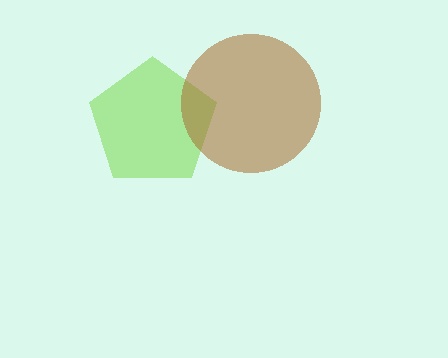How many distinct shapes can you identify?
There are 2 distinct shapes: a lime pentagon, a brown circle.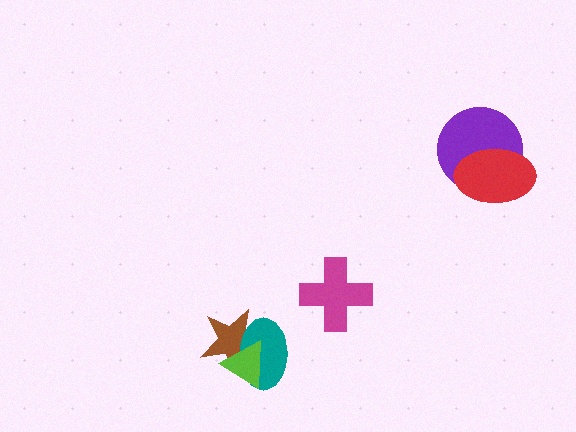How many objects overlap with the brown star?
2 objects overlap with the brown star.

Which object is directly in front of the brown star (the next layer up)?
The teal ellipse is directly in front of the brown star.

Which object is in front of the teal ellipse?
The lime triangle is in front of the teal ellipse.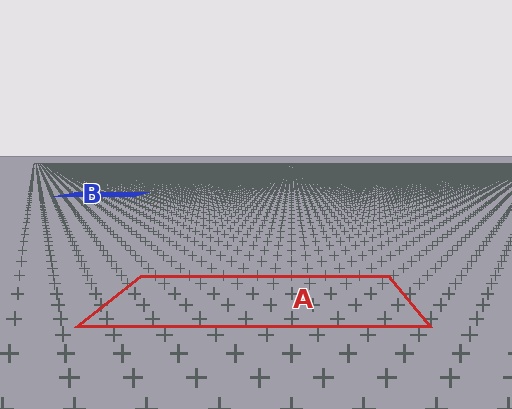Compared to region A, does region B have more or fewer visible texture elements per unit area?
Region B has more texture elements per unit area — they are packed more densely because it is farther away.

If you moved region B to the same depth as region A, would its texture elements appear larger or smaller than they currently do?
They would appear larger. At a closer depth, the same texture elements are projected at a bigger on-screen size.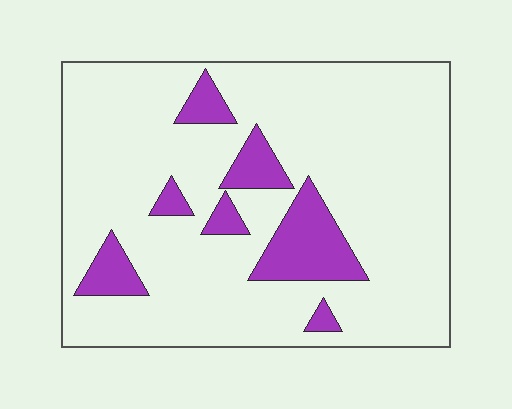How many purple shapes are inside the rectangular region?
7.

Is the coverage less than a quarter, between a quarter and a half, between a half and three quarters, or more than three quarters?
Less than a quarter.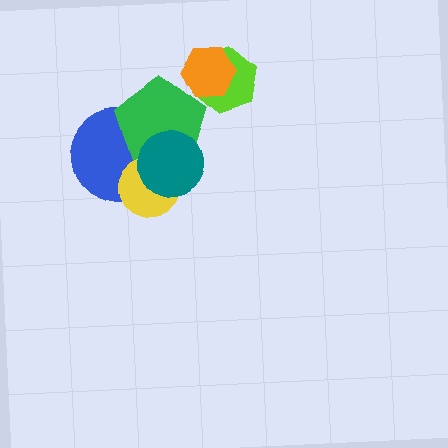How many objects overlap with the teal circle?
3 objects overlap with the teal circle.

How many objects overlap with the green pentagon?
3 objects overlap with the green pentagon.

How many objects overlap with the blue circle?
3 objects overlap with the blue circle.